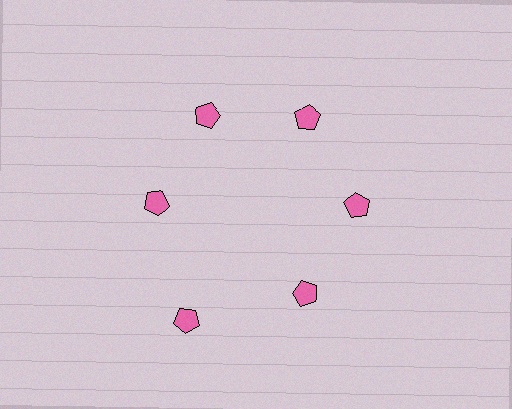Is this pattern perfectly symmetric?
No. The 6 pink pentagons are arranged in a ring, but one element near the 7 o'clock position is pushed outward from the center, breaking the 6-fold rotational symmetry.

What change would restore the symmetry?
The symmetry would be restored by moving it inward, back onto the ring so that all 6 pentagons sit at equal angles and equal distance from the center.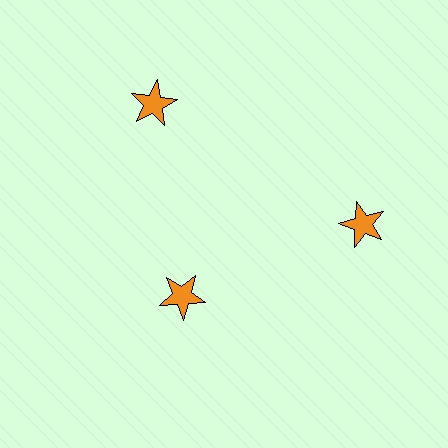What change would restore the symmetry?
The symmetry would be restored by moving it outward, back onto the ring so that all 3 stars sit at equal angles and equal distance from the center.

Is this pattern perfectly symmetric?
No. The 3 orange stars are arranged in a ring, but one element near the 7 o'clock position is pulled inward toward the center, breaking the 3-fold rotational symmetry.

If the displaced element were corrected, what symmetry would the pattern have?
It would have 3-fold rotational symmetry — the pattern would map onto itself every 120 degrees.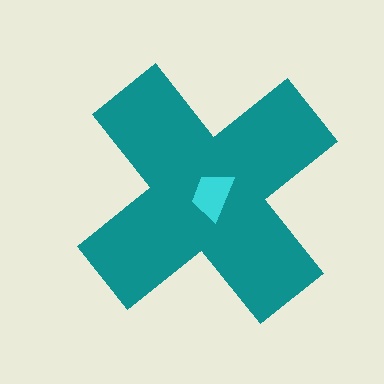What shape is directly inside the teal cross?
The cyan trapezoid.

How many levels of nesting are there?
2.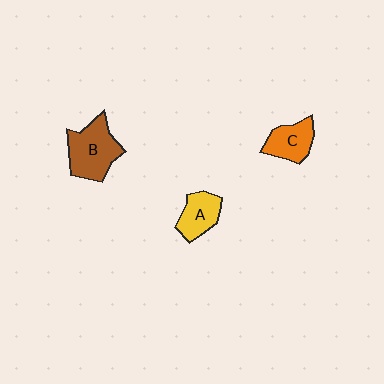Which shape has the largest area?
Shape B (brown).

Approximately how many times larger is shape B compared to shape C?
Approximately 1.5 times.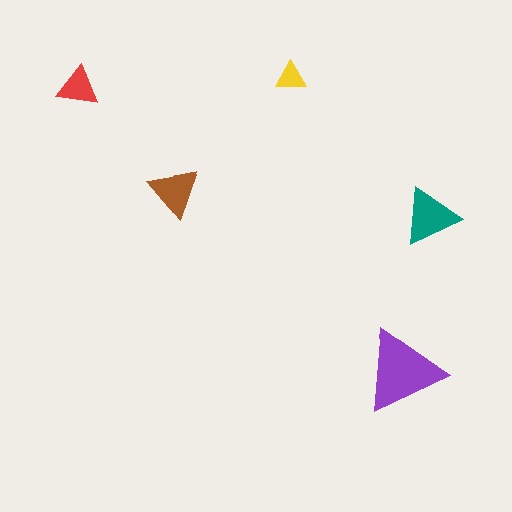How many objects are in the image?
There are 5 objects in the image.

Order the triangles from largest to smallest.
the purple one, the teal one, the brown one, the red one, the yellow one.